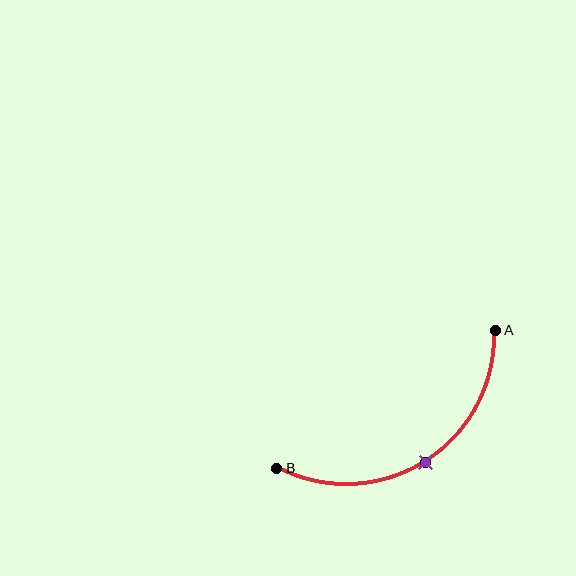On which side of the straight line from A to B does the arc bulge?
The arc bulges below the straight line connecting A and B.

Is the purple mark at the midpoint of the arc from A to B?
Yes. The purple mark lies on the arc at equal arc-length from both A and B — it is the arc midpoint.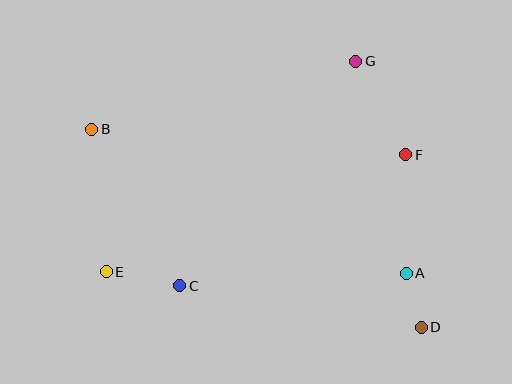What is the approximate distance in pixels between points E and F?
The distance between E and F is approximately 322 pixels.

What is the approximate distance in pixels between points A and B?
The distance between A and B is approximately 346 pixels.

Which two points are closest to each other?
Points A and D are closest to each other.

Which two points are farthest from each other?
Points B and D are farthest from each other.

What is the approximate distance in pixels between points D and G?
The distance between D and G is approximately 274 pixels.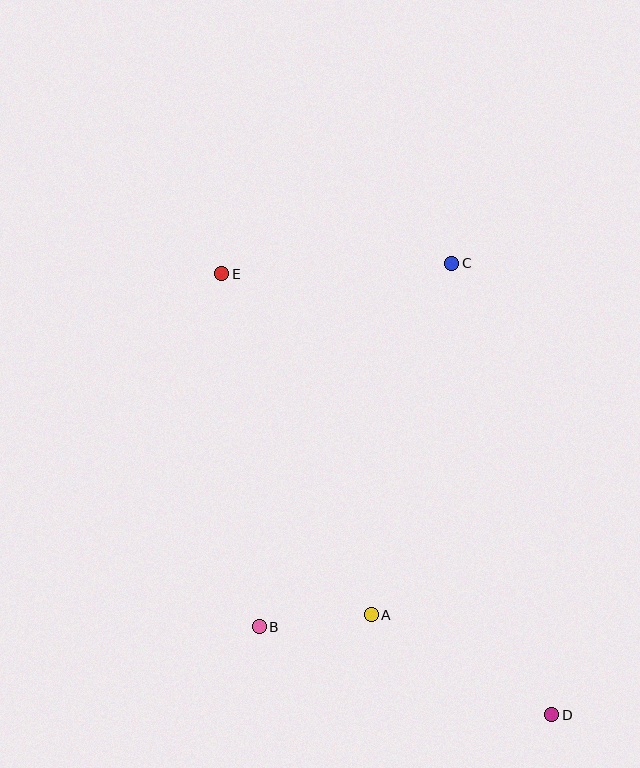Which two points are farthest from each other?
Points D and E are farthest from each other.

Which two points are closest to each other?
Points A and B are closest to each other.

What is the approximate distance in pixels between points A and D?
The distance between A and D is approximately 207 pixels.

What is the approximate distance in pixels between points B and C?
The distance between B and C is approximately 411 pixels.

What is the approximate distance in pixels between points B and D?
The distance between B and D is approximately 306 pixels.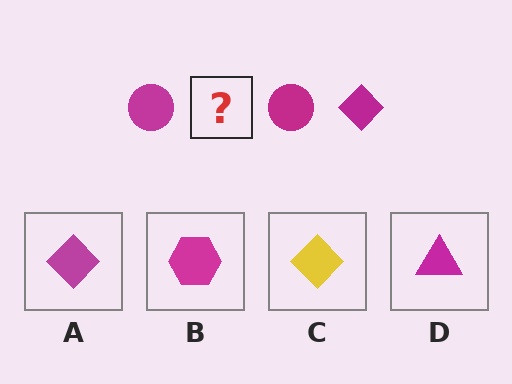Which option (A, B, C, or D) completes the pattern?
A.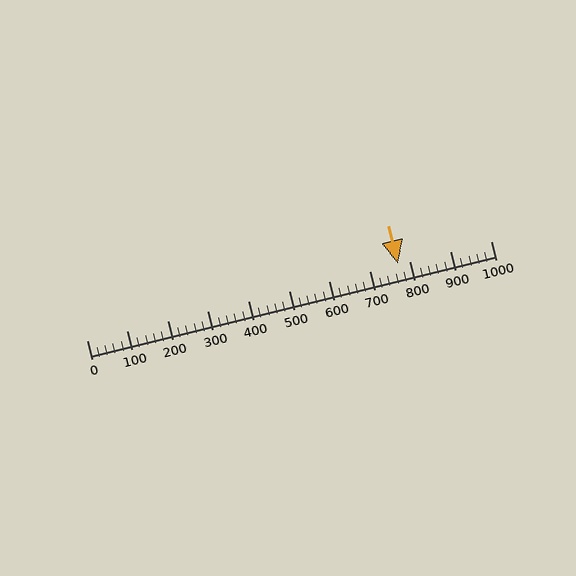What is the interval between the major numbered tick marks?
The major tick marks are spaced 100 units apart.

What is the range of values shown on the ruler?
The ruler shows values from 0 to 1000.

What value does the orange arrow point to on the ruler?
The orange arrow points to approximately 771.